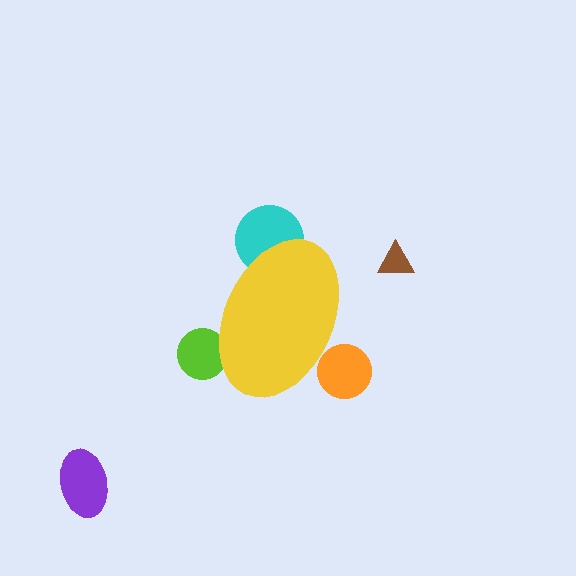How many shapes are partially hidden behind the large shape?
3 shapes are partially hidden.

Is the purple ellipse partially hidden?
No, the purple ellipse is fully visible.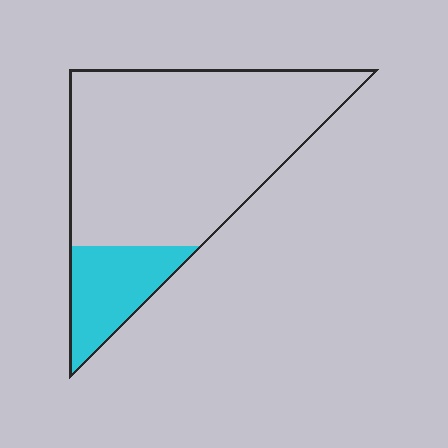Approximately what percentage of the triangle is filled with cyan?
Approximately 20%.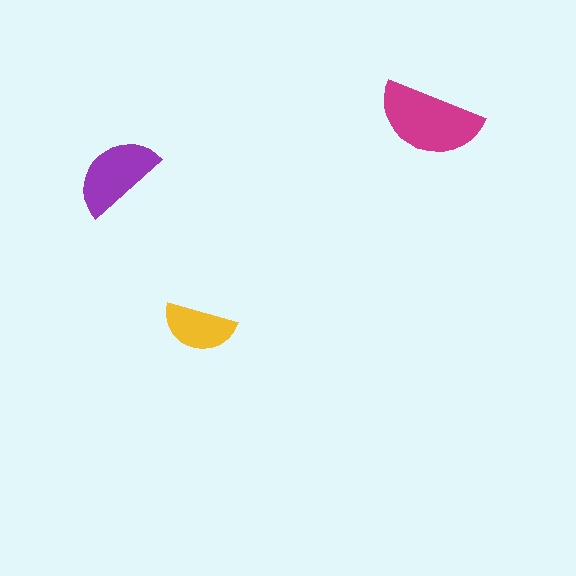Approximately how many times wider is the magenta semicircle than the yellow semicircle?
About 1.5 times wider.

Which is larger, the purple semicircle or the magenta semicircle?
The magenta one.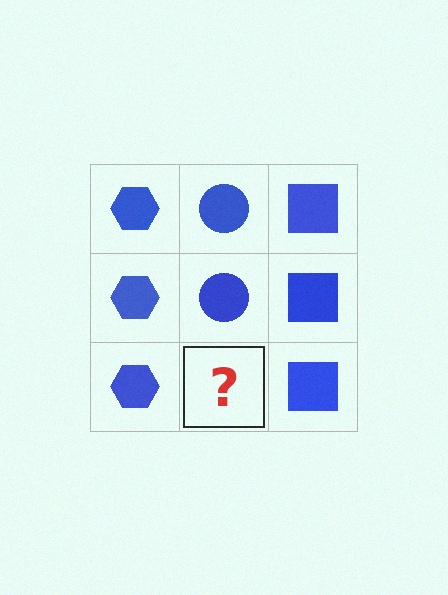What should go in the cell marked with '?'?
The missing cell should contain a blue circle.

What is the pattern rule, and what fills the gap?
The rule is that each column has a consistent shape. The gap should be filled with a blue circle.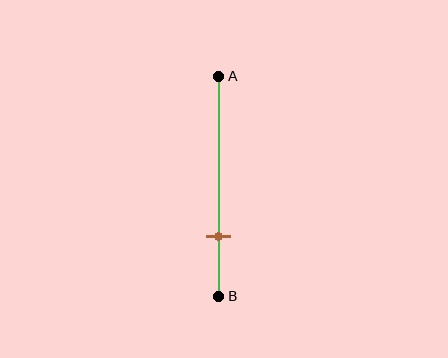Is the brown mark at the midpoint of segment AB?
No, the mark is at about 75% from A, not at the 50% midpoint.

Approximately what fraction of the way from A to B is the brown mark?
The brown mark is approximately 75% of the way from A to B.